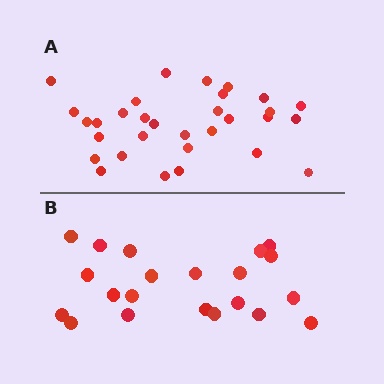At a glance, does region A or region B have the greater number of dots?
Region A (the top region) has more dots.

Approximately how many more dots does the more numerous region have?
Region A has roughly 10 or so more dots than region B.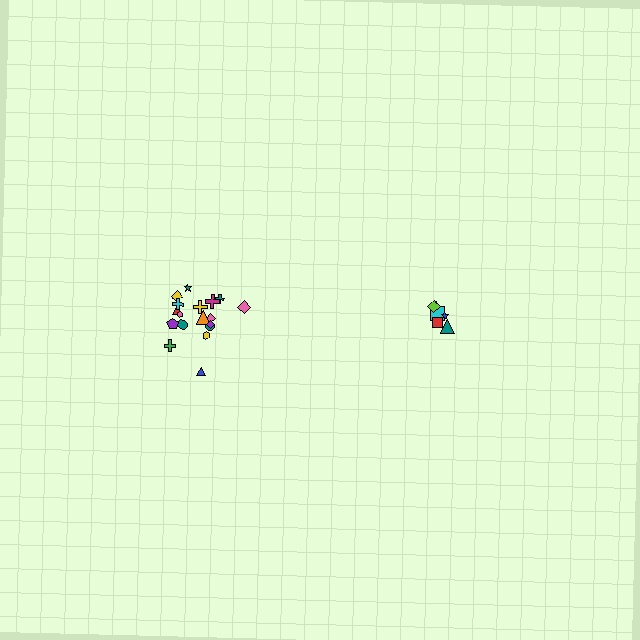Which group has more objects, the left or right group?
The left group.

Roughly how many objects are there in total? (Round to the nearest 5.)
Roughly 25 objects in total.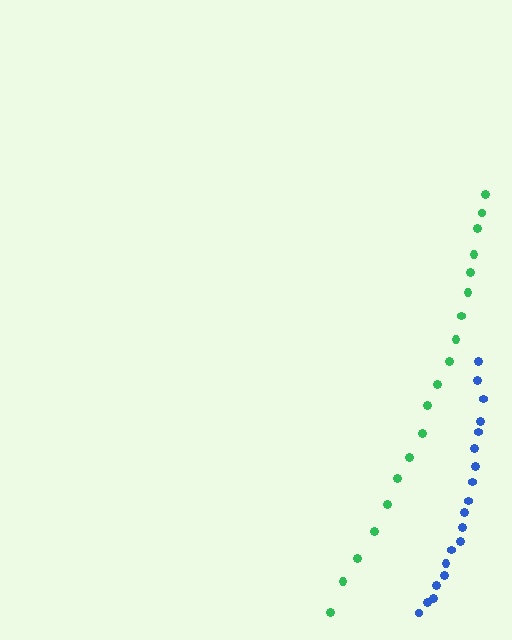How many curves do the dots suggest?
There are 2 distinct paths.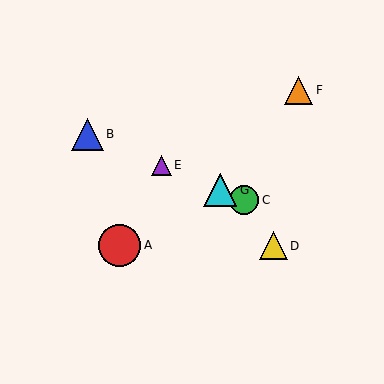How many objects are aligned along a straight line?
4 objects (B, C, E, G) are aligned along a straight line.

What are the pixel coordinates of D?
Object D is at (273, 246).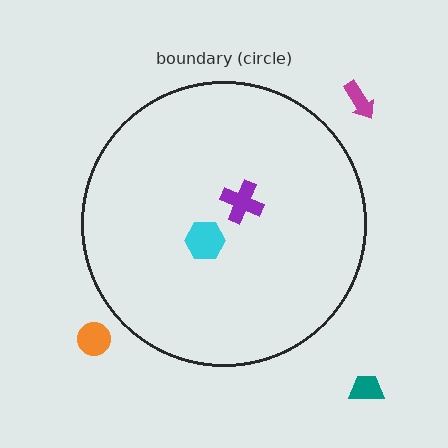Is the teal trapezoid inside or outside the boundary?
Outside.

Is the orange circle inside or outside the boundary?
Outside.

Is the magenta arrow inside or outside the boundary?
Outside.